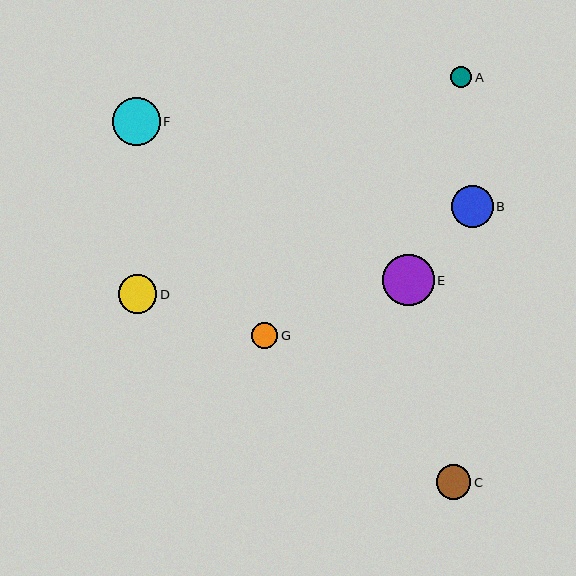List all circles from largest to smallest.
From largest to smallest: E, F, B, D, C, G, A.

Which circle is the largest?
Circle E is the largest with a size of approximately 51 pixels.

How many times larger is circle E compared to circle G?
Circle E is approximately 1.9 times the size of circle G.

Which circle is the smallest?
Circle A is the smallest with a size of approximately 21 pixels.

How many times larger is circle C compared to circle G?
Circle C is approximately 1.3 times the size of circle G.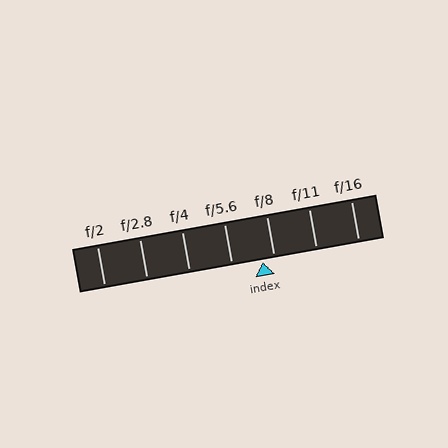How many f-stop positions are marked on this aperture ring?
There are 7 f-stop positions marked.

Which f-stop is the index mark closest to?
The index mark is closest to f/8.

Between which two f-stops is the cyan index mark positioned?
The index mark is between f/5.6 and f/8.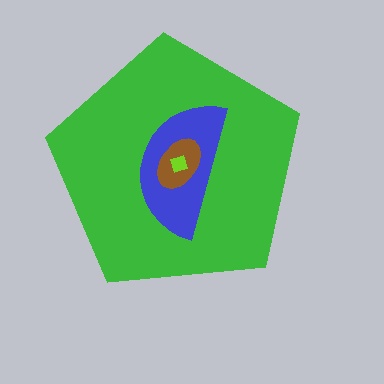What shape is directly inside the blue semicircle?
The brown ellipse.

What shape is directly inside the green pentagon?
The blue semicircle.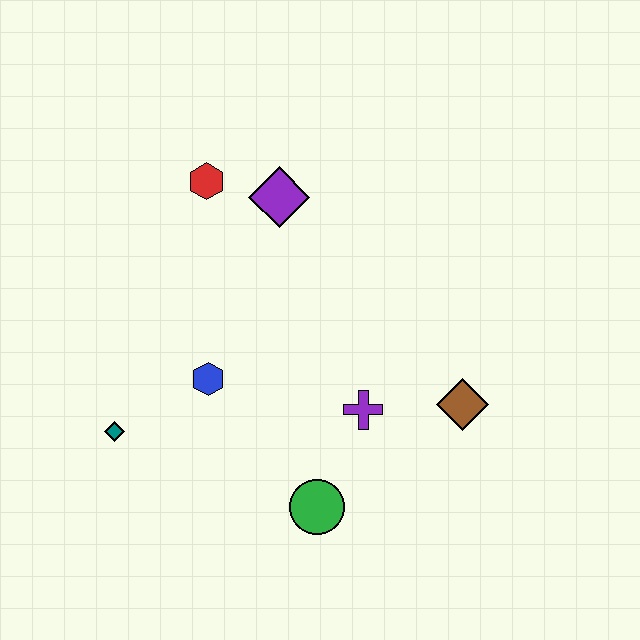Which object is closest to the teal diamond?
The blue hexagon is closest to the teal diamond.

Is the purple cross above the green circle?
Yes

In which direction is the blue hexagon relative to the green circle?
The blue hexagon is above the green circle.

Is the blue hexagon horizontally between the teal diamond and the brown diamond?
Yes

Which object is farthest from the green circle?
The red hexagon is farthest from the green circle.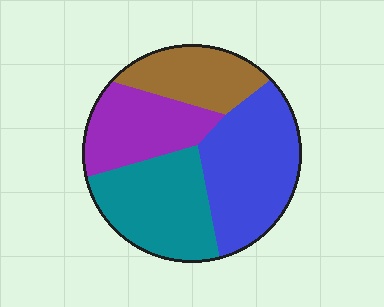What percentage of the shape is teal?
Teal takes up about one quarter (1/4) of the shape.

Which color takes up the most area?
Blue, at roughly 35%.